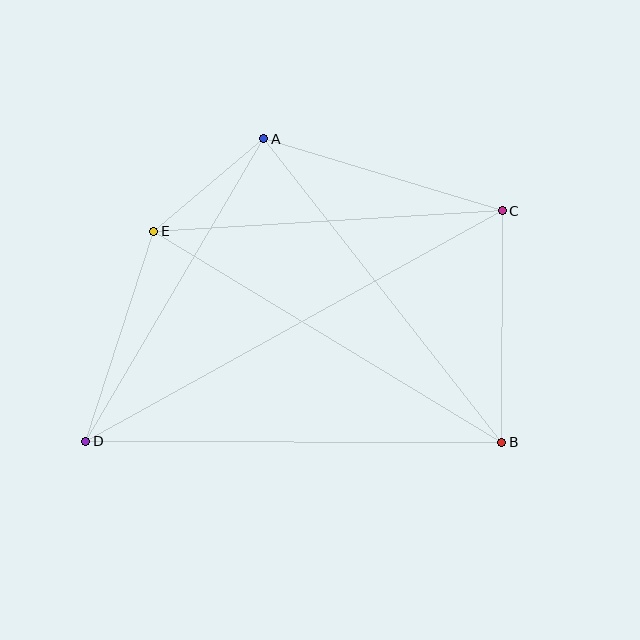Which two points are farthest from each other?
Points C and D are farthest from each other.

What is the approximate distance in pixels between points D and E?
The distance between D and E is approximately 221 pixels.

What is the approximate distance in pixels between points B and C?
The distance between B and C is approximately 232 pixels.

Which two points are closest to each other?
Points A and E are closest to each other.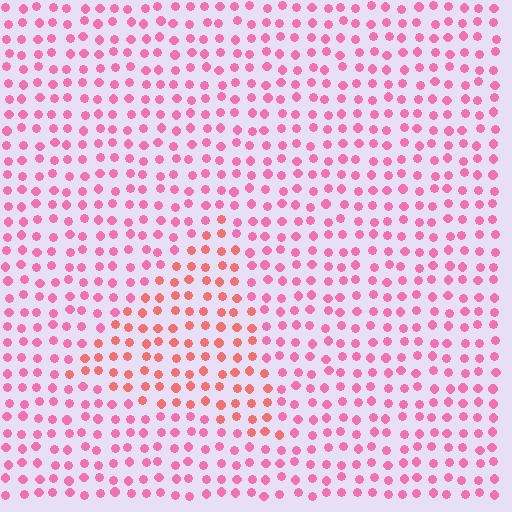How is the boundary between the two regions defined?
The boundary is defined purely by a slight shift in hue (about 31 degrees). Spacing, size, and orientation are identical on both sides.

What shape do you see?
I see a triangle.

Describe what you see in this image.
The image is filled with small pink elements in a uniform arrangement. A triangle-shaped region is visible where the elements are tinted to a slightly different hue, forming a subtle color boundary.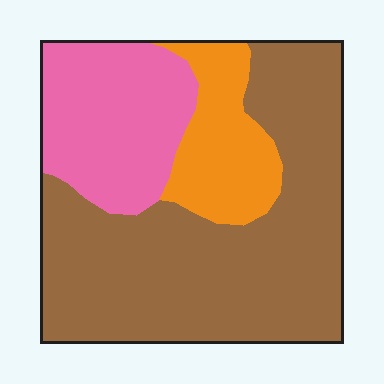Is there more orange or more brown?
Brown.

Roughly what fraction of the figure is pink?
Pink takes up between a sixth and a third of the figure.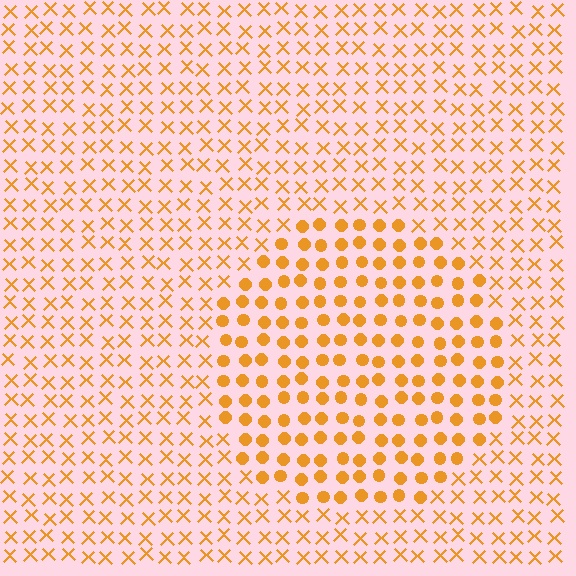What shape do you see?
I see a circle.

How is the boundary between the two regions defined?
The boundary is defined by a change in element shape: circles inside vs. X marks outside. All elements share the same color and spacing.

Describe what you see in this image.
The image is filled with small orange elements arranged in a uniform grid. A circle-shaped region contains circles, while the surrounding area contains X marks. The boundary is defined purely by the change in element shape.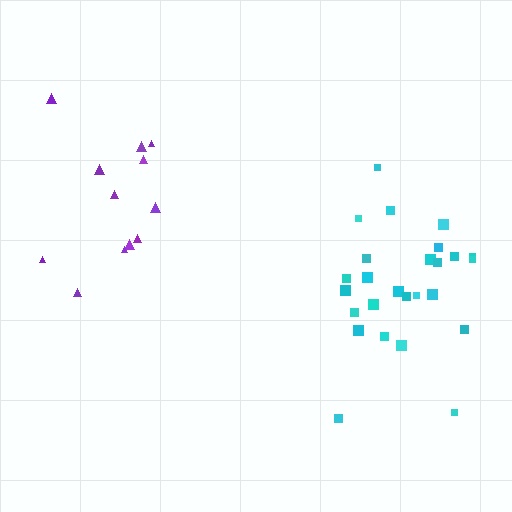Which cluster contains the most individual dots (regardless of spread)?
Cyan (26).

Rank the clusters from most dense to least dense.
cyan, purple.